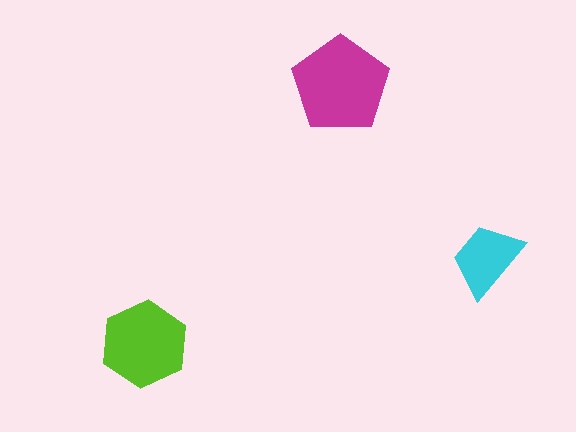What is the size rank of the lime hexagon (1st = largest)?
2nd.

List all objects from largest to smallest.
The magenta pentagon, the lime hexagon, the cyan trapezoid.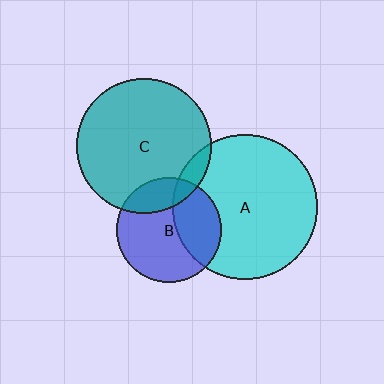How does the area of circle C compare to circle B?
Approximately 1.6 times.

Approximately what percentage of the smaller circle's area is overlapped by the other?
Approximately 35%.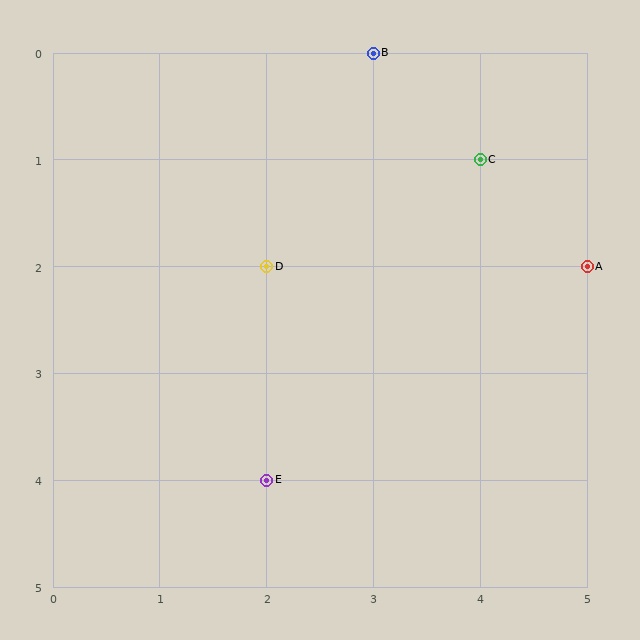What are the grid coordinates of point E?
Point E is at grid coordinates (2, 4).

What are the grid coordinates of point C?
Point C is at grid coordinates (4, 1).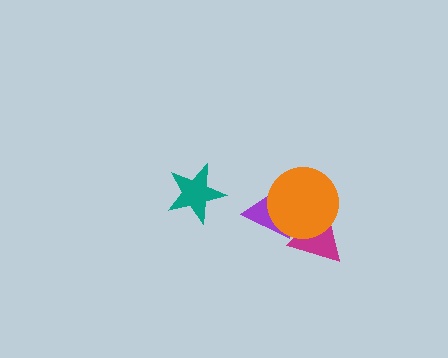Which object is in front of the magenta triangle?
The orange circle is in front of the magenta triangle.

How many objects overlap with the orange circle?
2 objects overlap with the orange circle.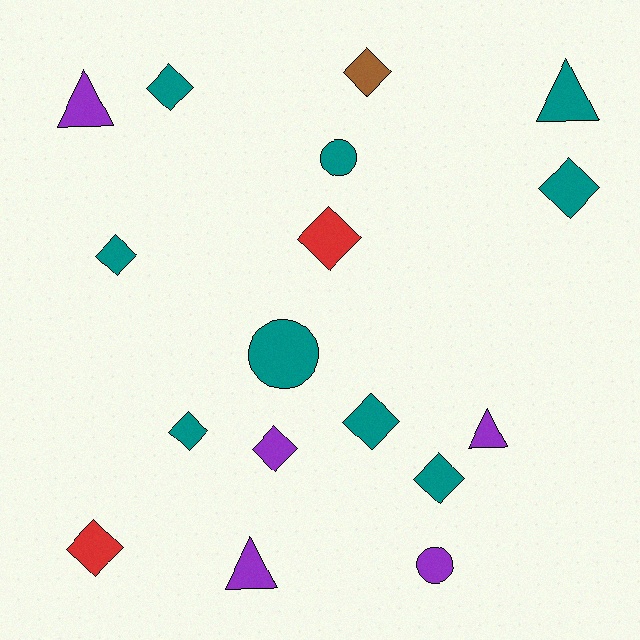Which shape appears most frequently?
Diamond, with 10 objects.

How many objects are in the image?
There are 17 objects.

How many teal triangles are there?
There is 1 teal triangle.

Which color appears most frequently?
Teal, with 9 objects.